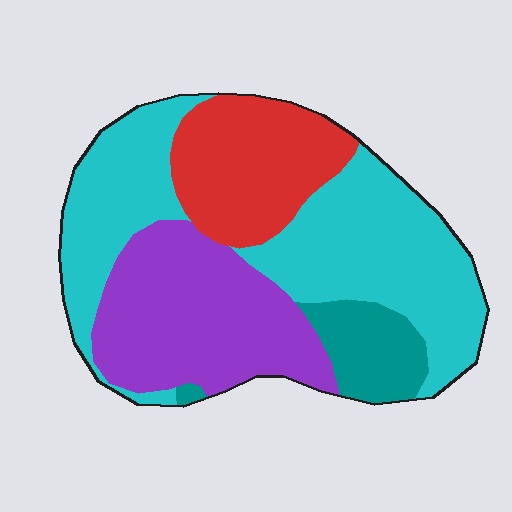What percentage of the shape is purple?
Purple covers around 30% of the shape.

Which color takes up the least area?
Teal, at roughly 10%.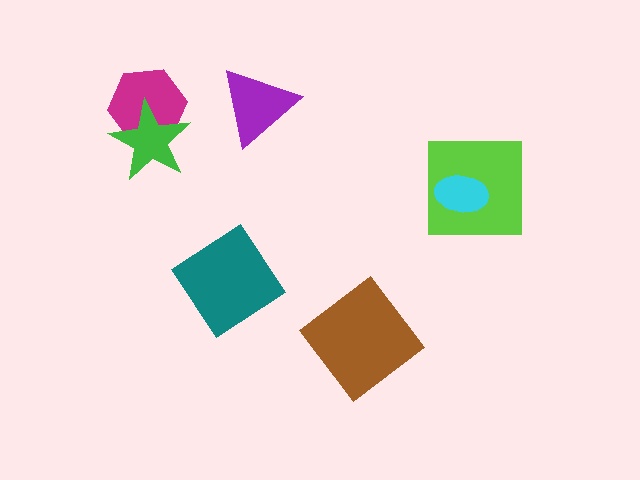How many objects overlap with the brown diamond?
0 objects overlap with the brown diamond.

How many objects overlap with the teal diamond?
0 objects overlap with the teal diamond.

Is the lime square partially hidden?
Yes, it is partially covered by another shape.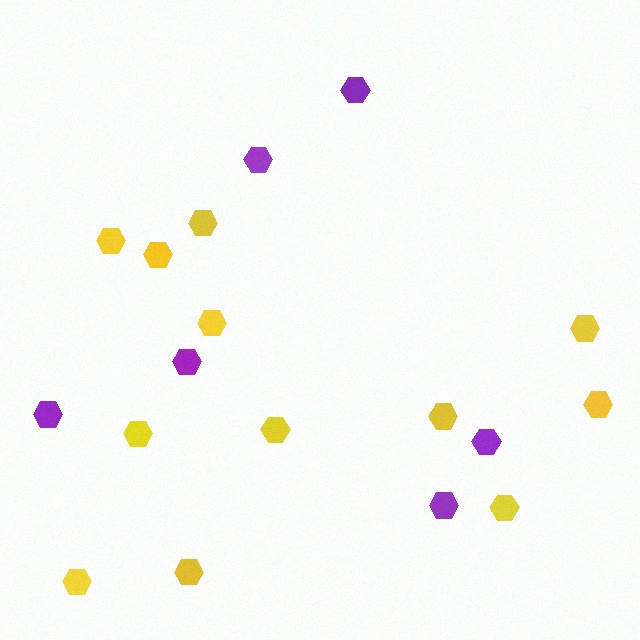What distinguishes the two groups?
There are 2 groups: one group of purple hexagons (6) and one group of yellow hexagons (12).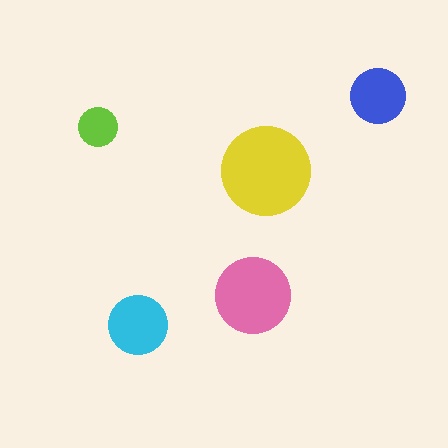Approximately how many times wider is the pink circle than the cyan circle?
About 1.5 times wider.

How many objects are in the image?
There are 5 objects in the image.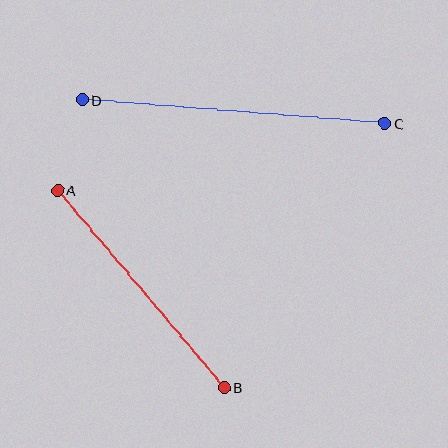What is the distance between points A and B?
The distance is approximately 258 pixels.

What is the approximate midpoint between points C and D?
The midpoint is at approximately (234, 112) pixels.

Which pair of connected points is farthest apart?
Points C and D are farthest apart.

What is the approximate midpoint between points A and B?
The midpoint is at approximately (141, 289) pixels.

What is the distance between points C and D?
The distance is approximately 304 pixels.